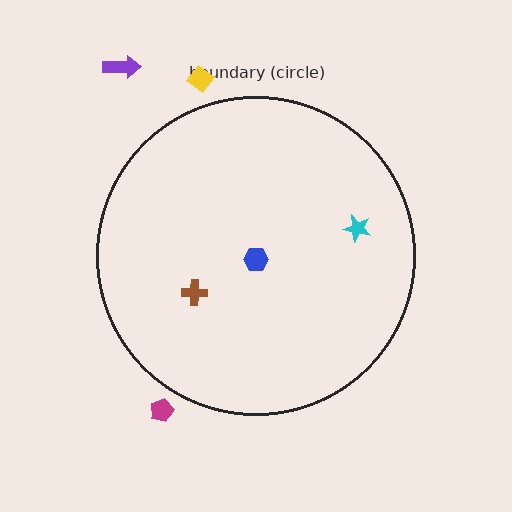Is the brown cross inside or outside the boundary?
Inside.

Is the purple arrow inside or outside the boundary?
Outside.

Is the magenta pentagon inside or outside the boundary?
Outside.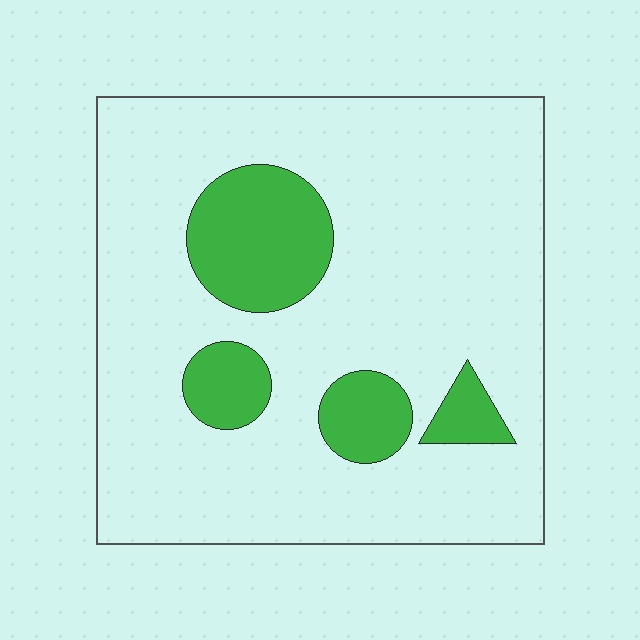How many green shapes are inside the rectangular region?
4.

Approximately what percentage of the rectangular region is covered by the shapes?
Approximately 15%.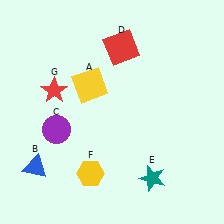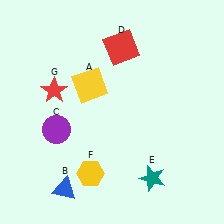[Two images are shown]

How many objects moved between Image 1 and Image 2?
1 object moved between the two images.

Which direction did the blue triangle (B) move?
The blue triangle (B) moved right.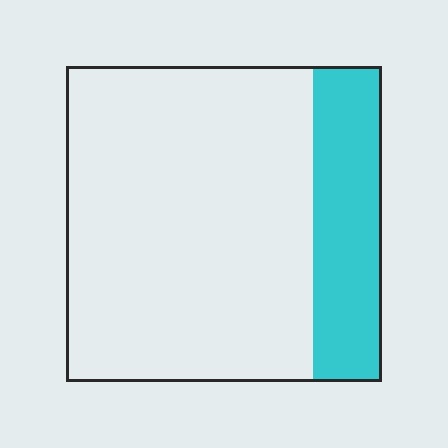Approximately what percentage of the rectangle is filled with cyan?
Approximately 20%.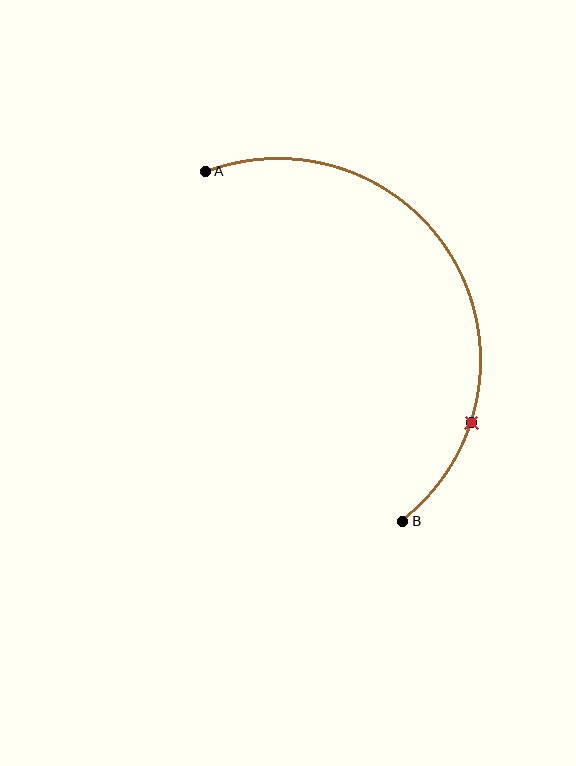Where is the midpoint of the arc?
The arc midpoint is the point on the curve farthest from the straight line joining A and B. It sits to the right of that line.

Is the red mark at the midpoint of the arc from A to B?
No. The red mark lies on the arc but is closer to endpoint B. The arc midpoint would be at the point on the curve equidistant along the arc from both A and B.